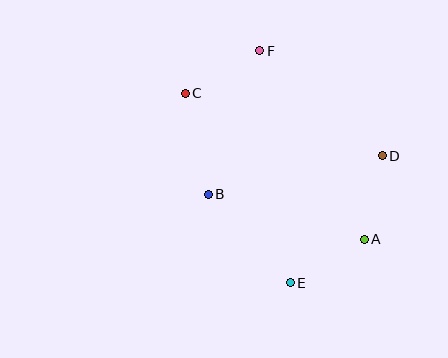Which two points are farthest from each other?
Points E and F are farthest from each other.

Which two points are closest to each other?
Points A and D are closest to each other.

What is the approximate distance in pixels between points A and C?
The distance between A and C is approximately 231 pixels.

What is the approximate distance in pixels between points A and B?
The distance between A and B is approximately 162 pixels.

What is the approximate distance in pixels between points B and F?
The distance between B and F is approximately 153 pixels.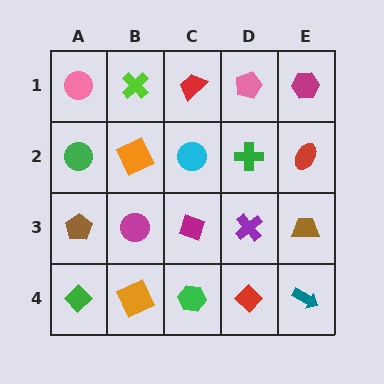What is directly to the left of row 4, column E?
A red diamond.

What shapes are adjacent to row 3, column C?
A cyan circle (row 2, column C), a green hexagon (row 4, column C), a magenta circle (row 3, column B), a purple cross (row 3, column D).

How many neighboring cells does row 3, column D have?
4.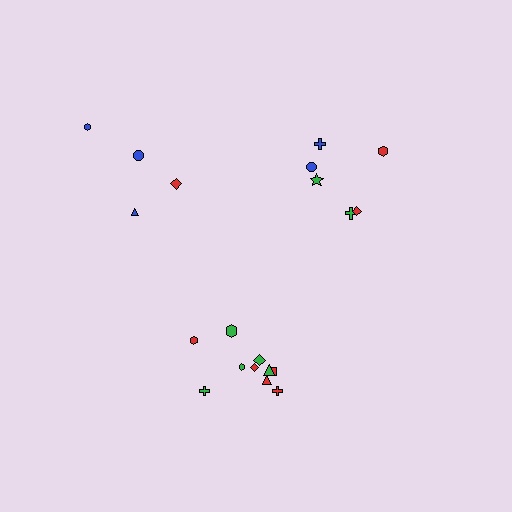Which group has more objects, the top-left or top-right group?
The top-right group.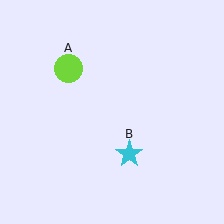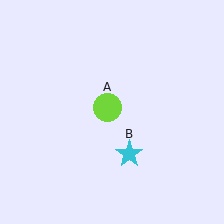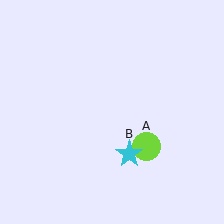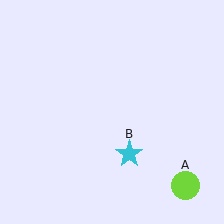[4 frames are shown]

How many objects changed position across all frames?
1 object changed position: lime circle (object A).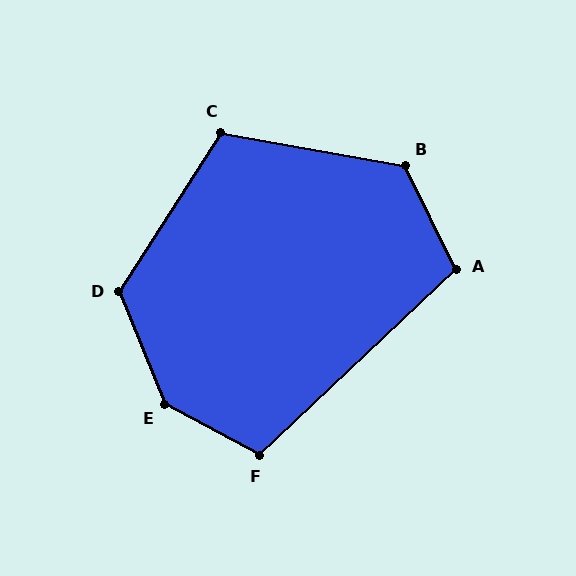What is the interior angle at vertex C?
Approximately 112 degrees (obtuse).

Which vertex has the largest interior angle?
E, at approximately 140 degrees.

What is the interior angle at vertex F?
Approximately 108 degrees (obtuse).